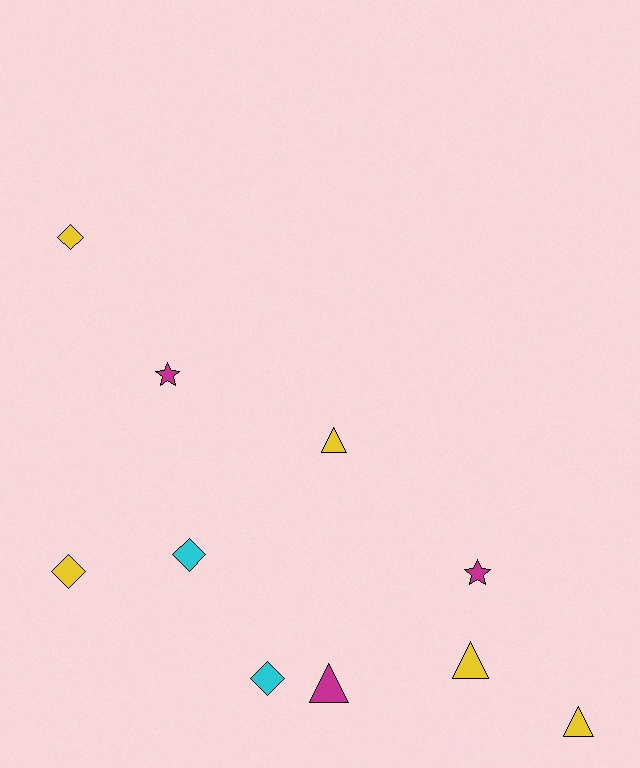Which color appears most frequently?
Yellow, with 5 objects.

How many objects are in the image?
There are 10 objects.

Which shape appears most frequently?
Triangle, with 4 objects.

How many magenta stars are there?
There are 2 magenta stars.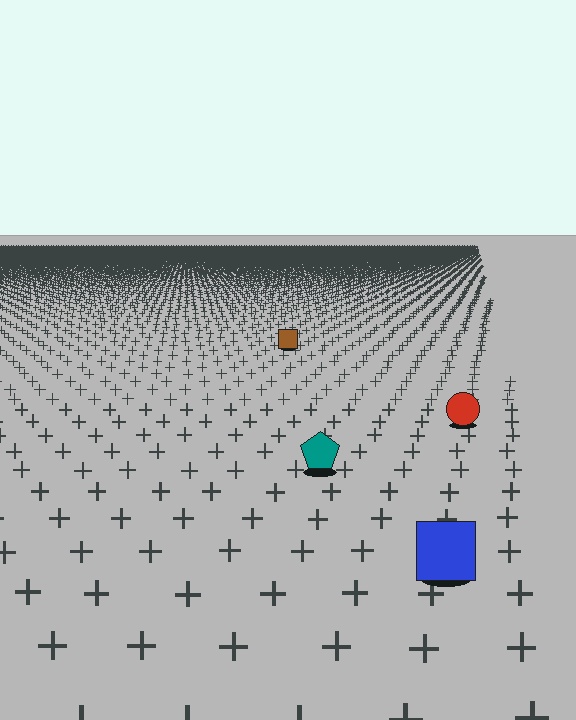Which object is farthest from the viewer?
The brown square is farthest from the viewer. It appears smaller and the ground texture around it is denser.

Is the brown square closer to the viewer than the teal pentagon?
No. The teal pentagon is closer — you can tell from the texture gradient: the ground texture is coarser near it.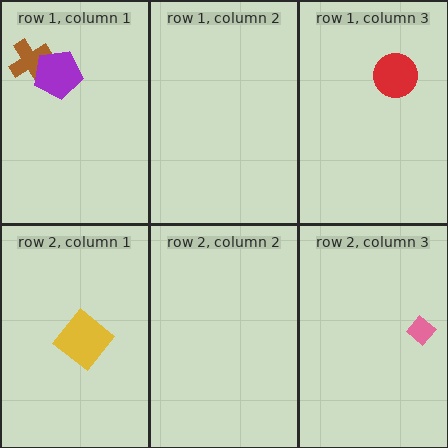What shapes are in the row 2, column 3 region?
The pink diamond.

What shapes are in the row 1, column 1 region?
The brown cross, the purple pentagon.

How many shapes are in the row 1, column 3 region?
1.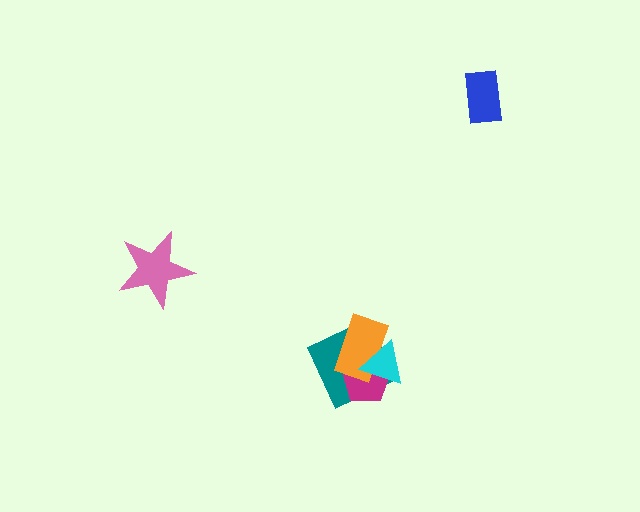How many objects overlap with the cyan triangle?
3 objects overlap with the cyan triangle.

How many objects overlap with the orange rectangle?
3 objects overlap with the orange rectangle.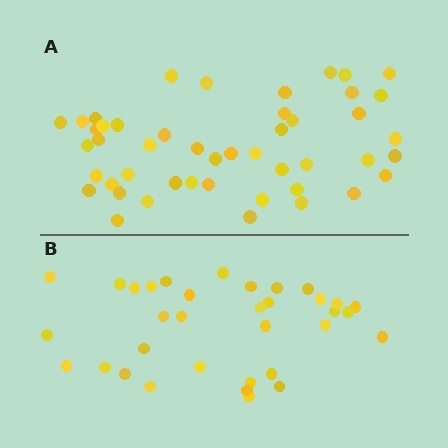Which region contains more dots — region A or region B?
Region A (the top region) has more dots.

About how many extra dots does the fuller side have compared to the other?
Region A has approximately 15 more dots than region B.